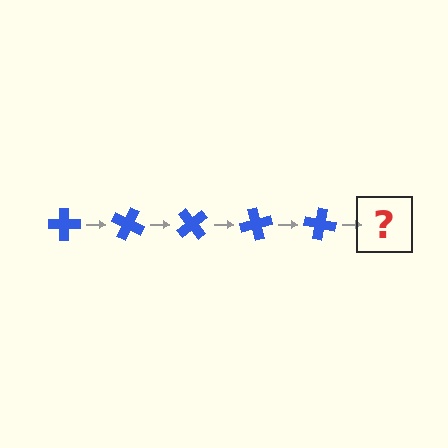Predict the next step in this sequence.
The next step is a blue cross rotated 125 degrees.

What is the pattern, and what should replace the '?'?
The pattern is that the cross rotates 25 degrees each step. The '?' should be a blue cross rotated 125 degrees.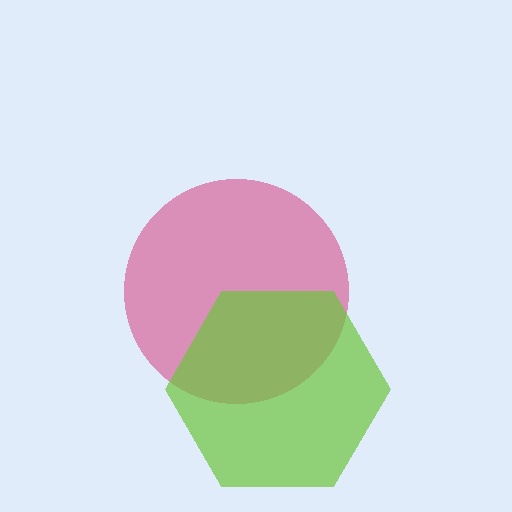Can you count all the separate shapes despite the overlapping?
Yes, there are 2 separate shapes.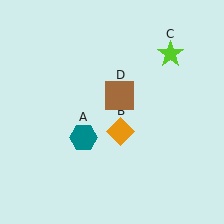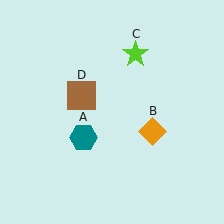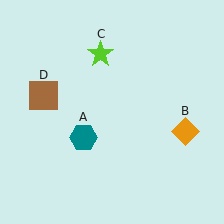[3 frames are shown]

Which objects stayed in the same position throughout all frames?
Teal hexagon (object A) remained stationary.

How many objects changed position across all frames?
3 objects changed position: orange diamond (object B), lime star (object C), brown square (object D).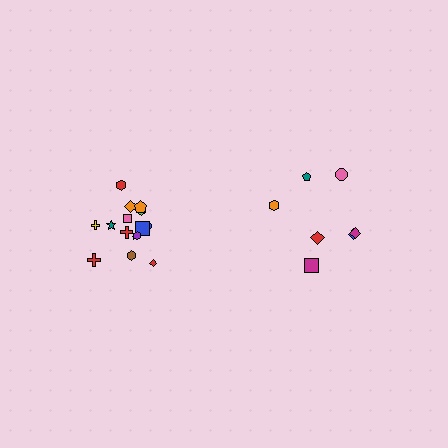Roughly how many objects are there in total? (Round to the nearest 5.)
Roughly 20 objects in total.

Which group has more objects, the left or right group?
The left group.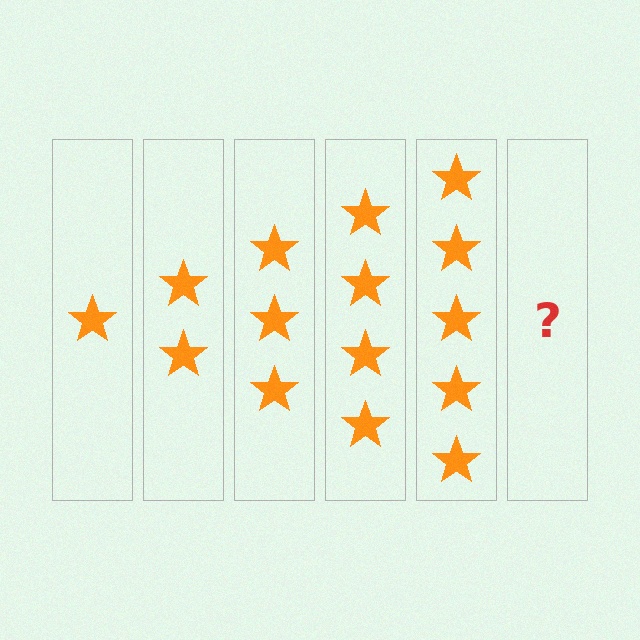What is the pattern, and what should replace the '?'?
The pattern is that each step adds one more star. The '?' should be 6 stars.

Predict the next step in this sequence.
The next step is 6 stars.